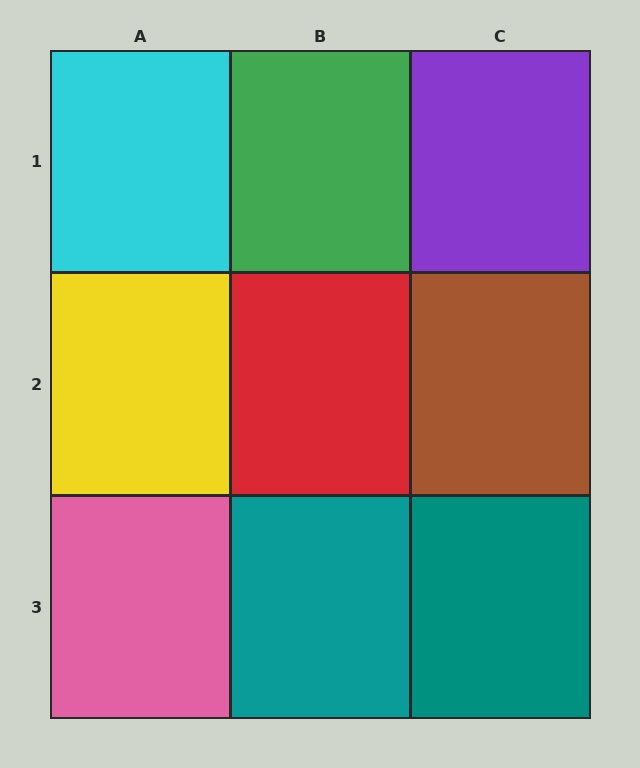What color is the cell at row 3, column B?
Teal.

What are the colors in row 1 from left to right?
Cyan, green, purple.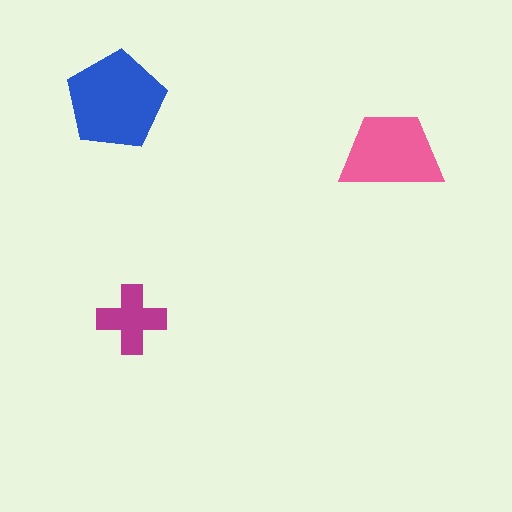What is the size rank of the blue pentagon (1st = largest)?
1st.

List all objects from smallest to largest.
The magenta cross, the pink trapezoid, the blue pentagon.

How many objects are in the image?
There are 3 objects in the image.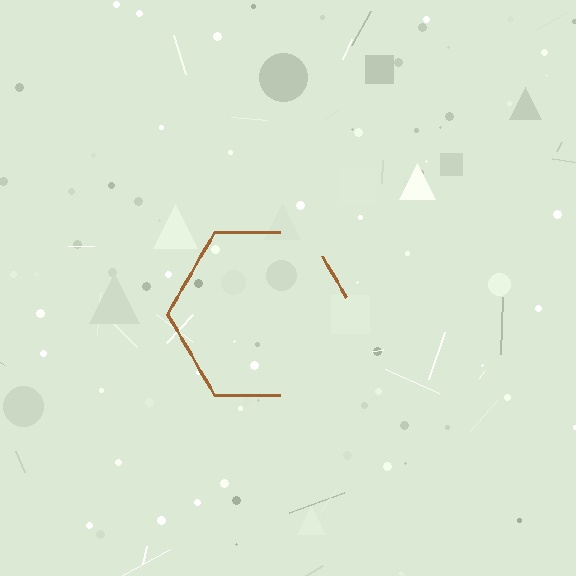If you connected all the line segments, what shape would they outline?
They would outline a hexagon.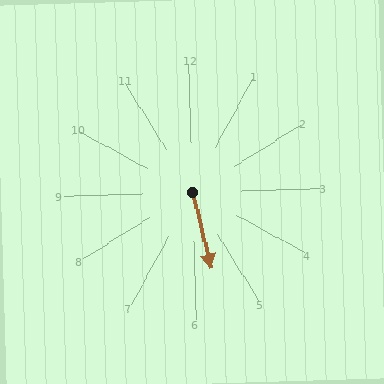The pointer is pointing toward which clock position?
Roughly 6 o'clock.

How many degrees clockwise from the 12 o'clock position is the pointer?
Approximately 168 degrees.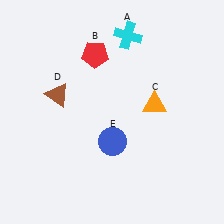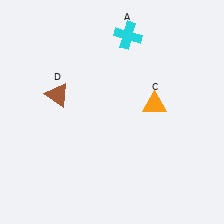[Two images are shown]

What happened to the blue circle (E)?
The blue circle (E) was removed in Image 2. It was in the bottom-right area of Image 1.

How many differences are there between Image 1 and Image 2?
There are 2 differences between the two images.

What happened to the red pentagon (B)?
The red pentagon (B) was removed in Image 2. It was in the top-left area of Image 1.